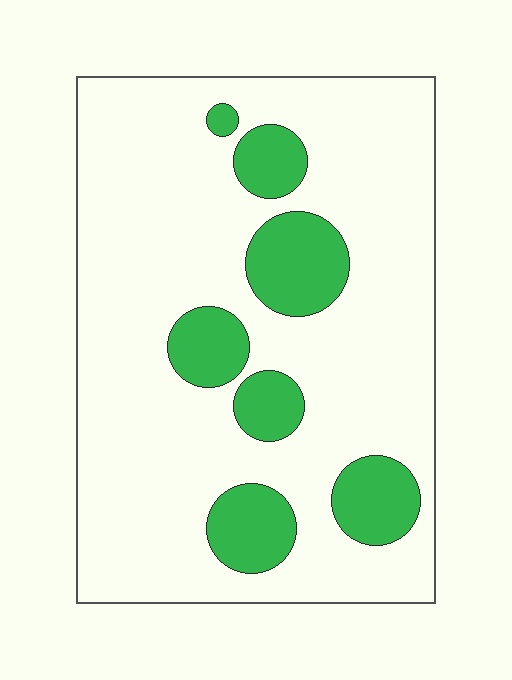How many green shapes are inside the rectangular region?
7.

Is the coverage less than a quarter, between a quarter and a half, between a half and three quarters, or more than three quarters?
Less than a quarter.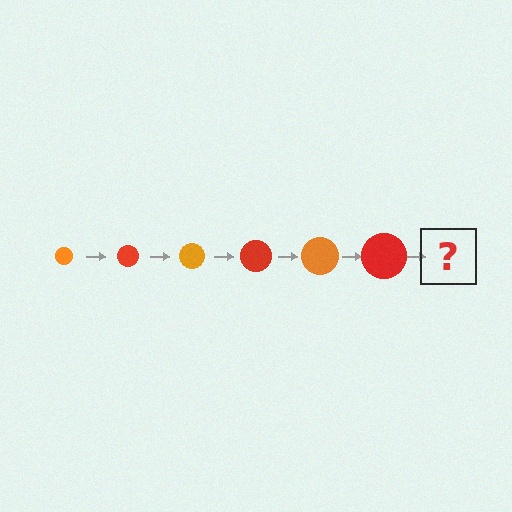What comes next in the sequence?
The next element should be an orange circle, larger than the previous one.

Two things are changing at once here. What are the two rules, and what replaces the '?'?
The two rules are that the circle grows larger each step and the color cycles through orange and red. The '?' should be an orange circle, larger than the previous one.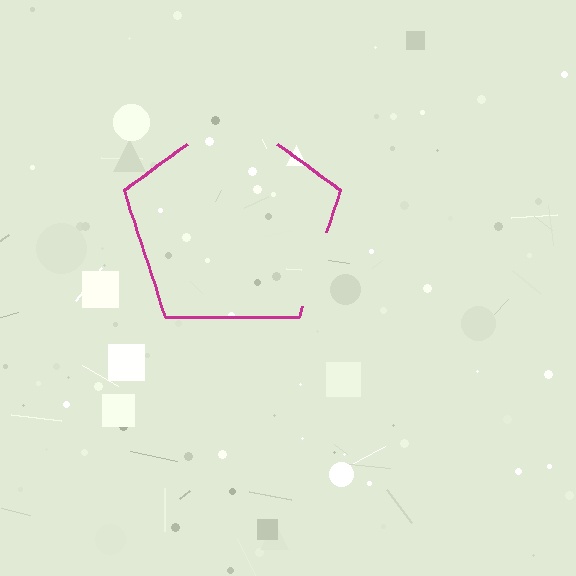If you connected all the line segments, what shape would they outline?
They would outline a pentagon.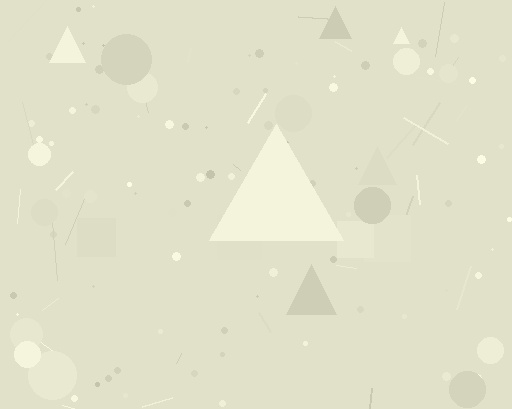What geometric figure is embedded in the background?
A triangle is embedded in the background.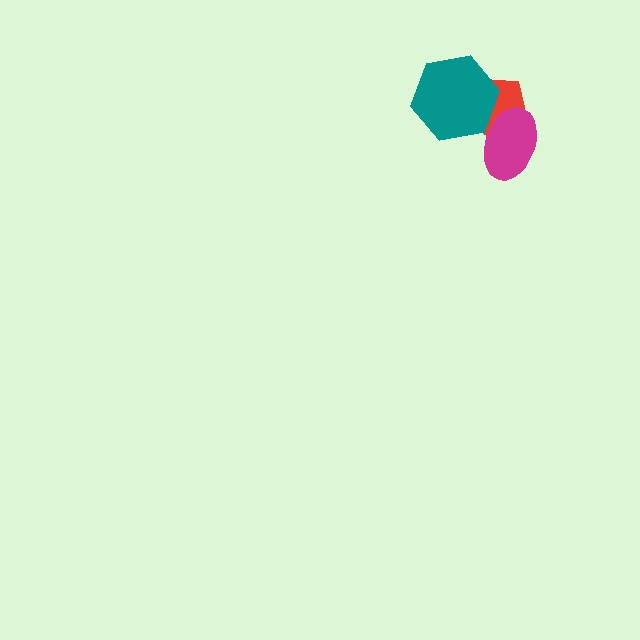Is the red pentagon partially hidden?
Yes, it is partially covered by another shape.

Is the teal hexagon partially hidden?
Yes, it is partially covered by another shape.